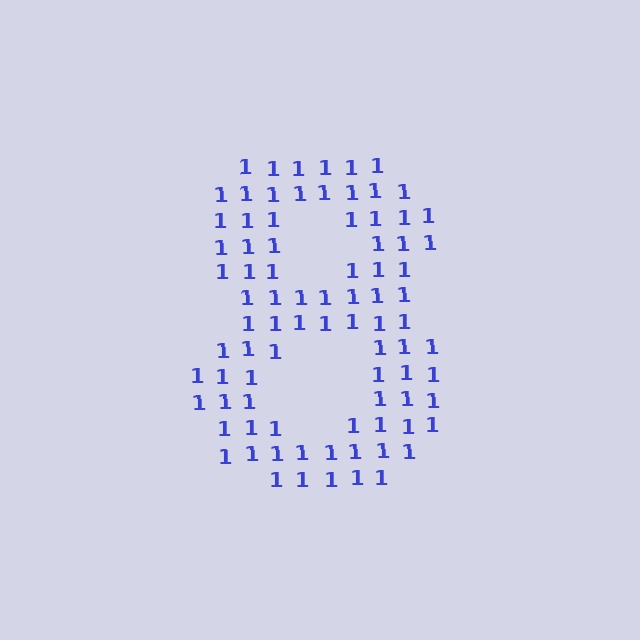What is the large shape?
The large shape is the digit 8.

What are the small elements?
The small elements are digit 1's.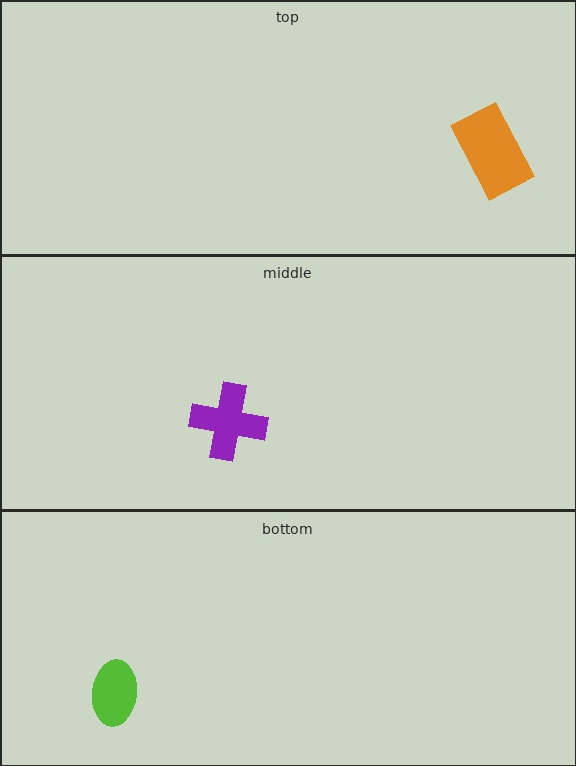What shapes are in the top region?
The orange rectangle.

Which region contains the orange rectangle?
The top region.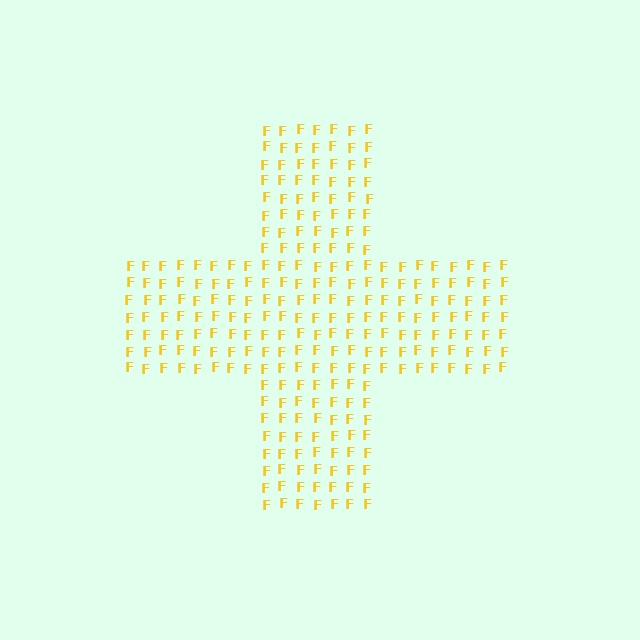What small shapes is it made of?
It is made of small letter F's.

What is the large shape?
The large shape is a cross.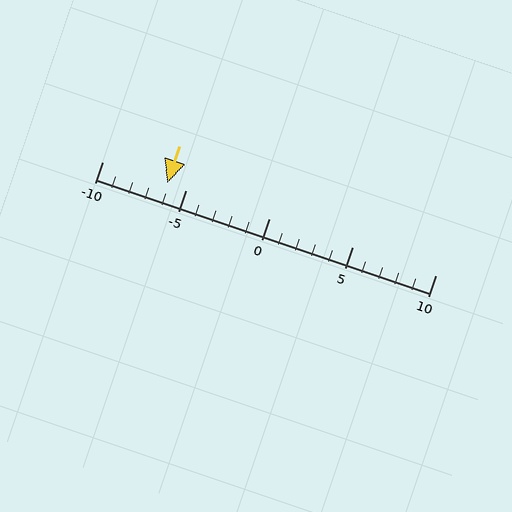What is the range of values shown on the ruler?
The ruler shows values from -10 to 10.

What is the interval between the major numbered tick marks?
The major tick marks are spaced 5 units apart.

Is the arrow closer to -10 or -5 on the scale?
The arrow is closer to -5.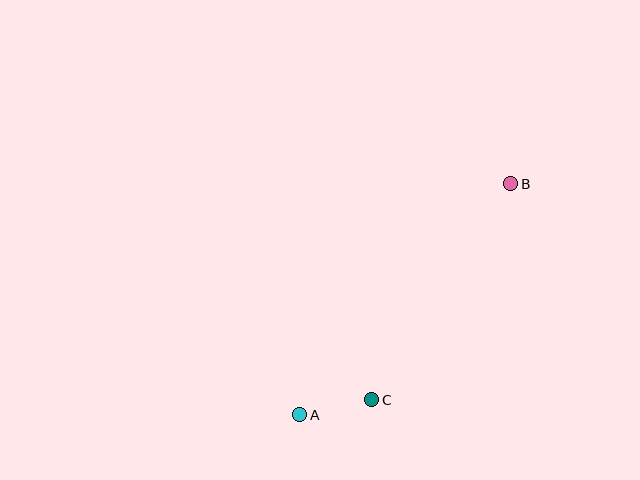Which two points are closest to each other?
Points A and C are closest to each other.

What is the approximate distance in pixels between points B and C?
The distance between B and C is approximately 257 pixels.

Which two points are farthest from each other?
Points A and B are farthest from each other.